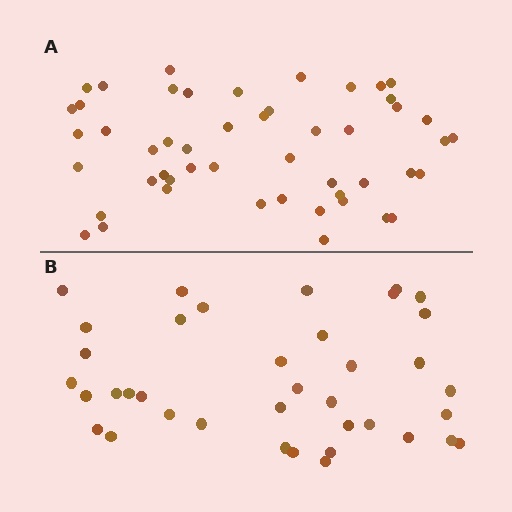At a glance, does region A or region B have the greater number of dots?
Region A (the top region) has more dots.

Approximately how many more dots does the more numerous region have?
Region A has roughly 12 or so more dots than region B.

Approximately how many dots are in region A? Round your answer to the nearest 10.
About 50 dots.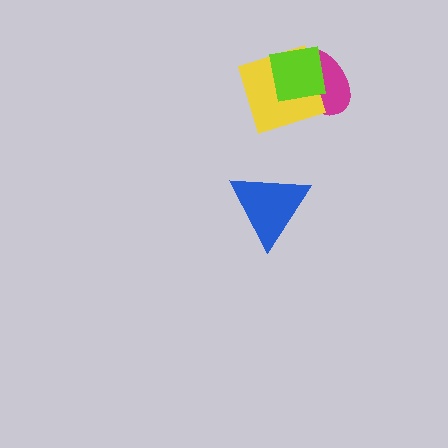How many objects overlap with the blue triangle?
0 objects overlap with the blue triangle.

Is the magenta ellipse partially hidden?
Yes, it is partially covered by another shape.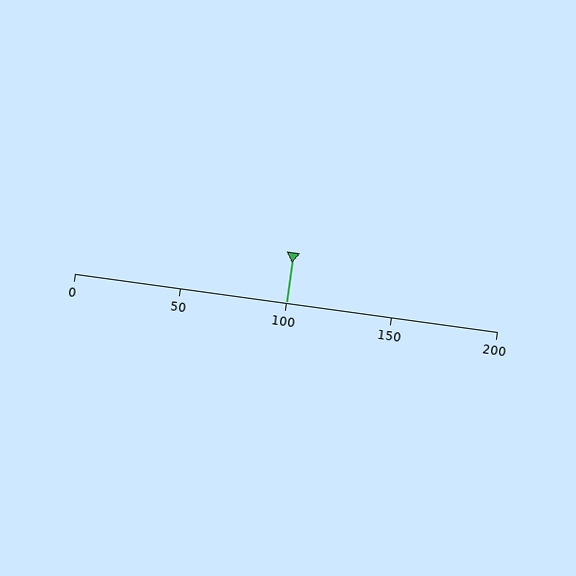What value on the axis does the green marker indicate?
The marker indicates approximately 100.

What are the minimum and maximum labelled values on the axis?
The axis runs from 0 to 200.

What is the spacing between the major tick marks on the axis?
The major ticks are spaced 50 apart.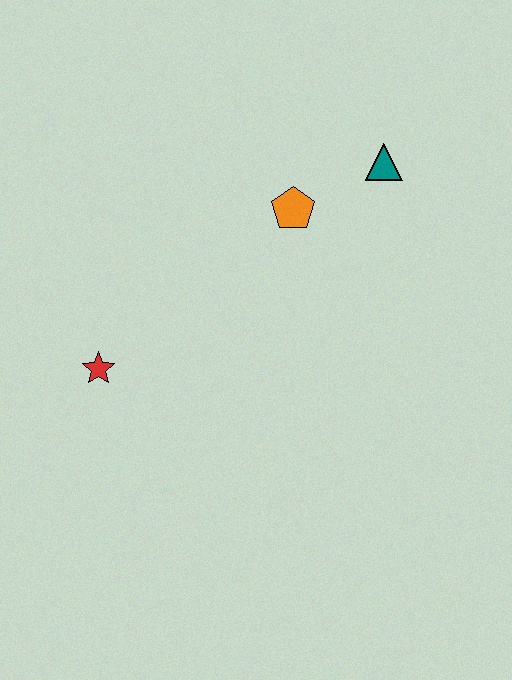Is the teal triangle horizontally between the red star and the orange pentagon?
No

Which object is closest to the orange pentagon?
The teal triangle is closest to the orange pentagon.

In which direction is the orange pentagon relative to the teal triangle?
The orange pentagon is to the left of the teal triangle.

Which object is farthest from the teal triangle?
The red star is farthest from the teal triangle.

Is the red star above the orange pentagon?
No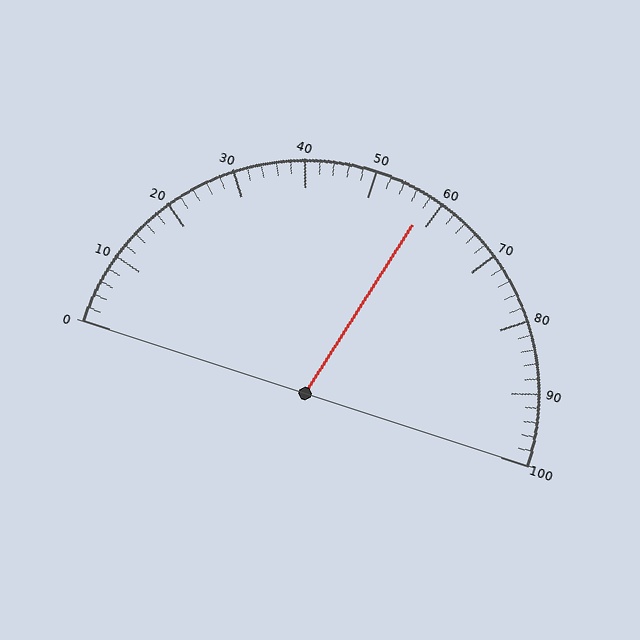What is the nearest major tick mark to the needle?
The nearest major tick mark is 60.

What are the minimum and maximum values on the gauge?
The gauge ranges from 0 to 100.